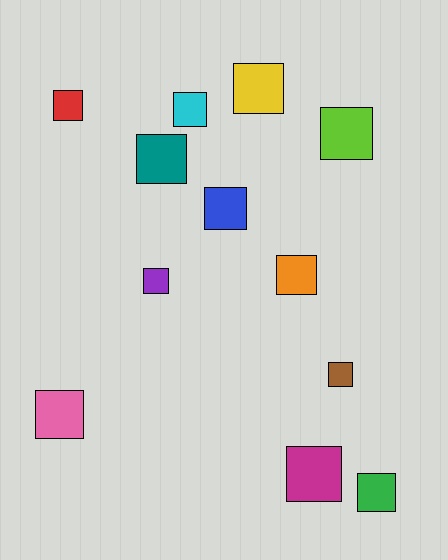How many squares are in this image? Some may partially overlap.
There are 12 squares.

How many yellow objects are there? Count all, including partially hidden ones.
There is 1 yellow object.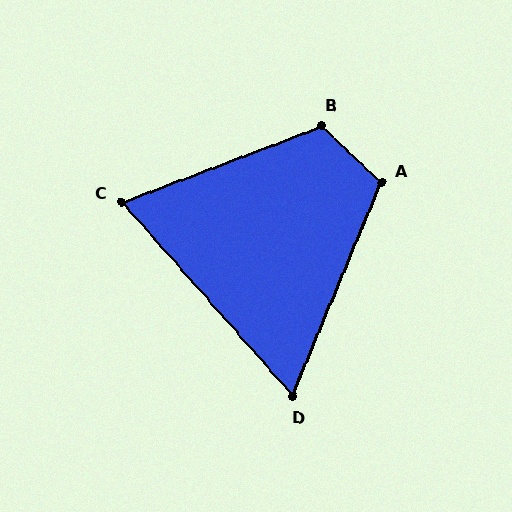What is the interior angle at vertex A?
Approximately 111 degrees (obtuse).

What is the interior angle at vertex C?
Approximately 69 degrees (acute).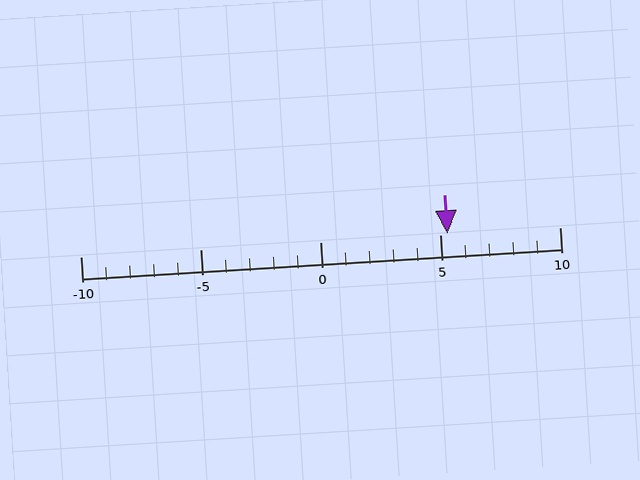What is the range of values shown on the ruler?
The ruler shows values from -10 to 10.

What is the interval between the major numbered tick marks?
The major tick marks are spaced 5 units apart.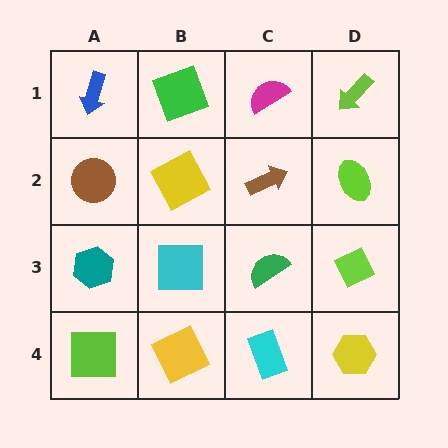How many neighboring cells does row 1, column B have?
3.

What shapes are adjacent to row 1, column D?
A lime ellipse (row 2, column D), a magenta semicircle (row 1, column C).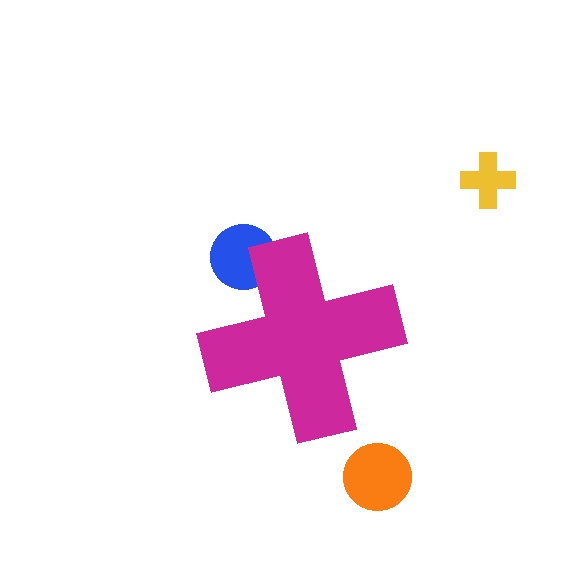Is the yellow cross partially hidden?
No, the yellow cross is fully visible.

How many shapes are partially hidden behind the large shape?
1 shape is partially hidden.